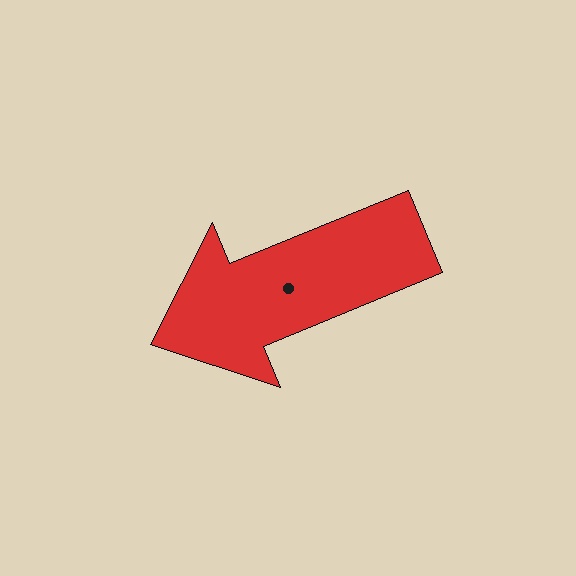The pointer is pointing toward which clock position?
Roughly 8 o'clock.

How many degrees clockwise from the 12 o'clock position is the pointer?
Approximately 248 degrees.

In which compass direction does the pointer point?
West.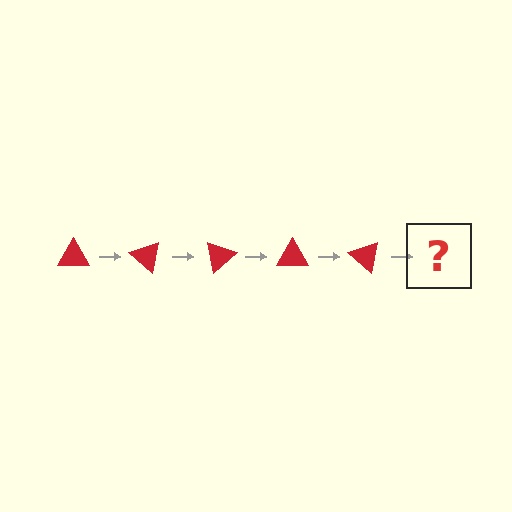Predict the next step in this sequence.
The next step is a red triangle rotated 200 degrees.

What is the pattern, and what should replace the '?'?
The pattern is that the triangle rotates 40 degrees each step. The '?' should be a red triangle rotated 200 degrees.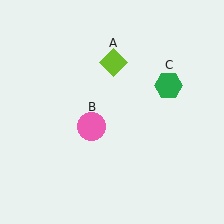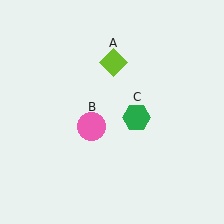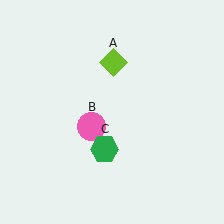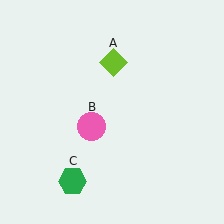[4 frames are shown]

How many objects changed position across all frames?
1 object changed position: green hexagon (object C).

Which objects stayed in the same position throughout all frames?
Lime diamond (object A) and pink circle (object B) remained stationary.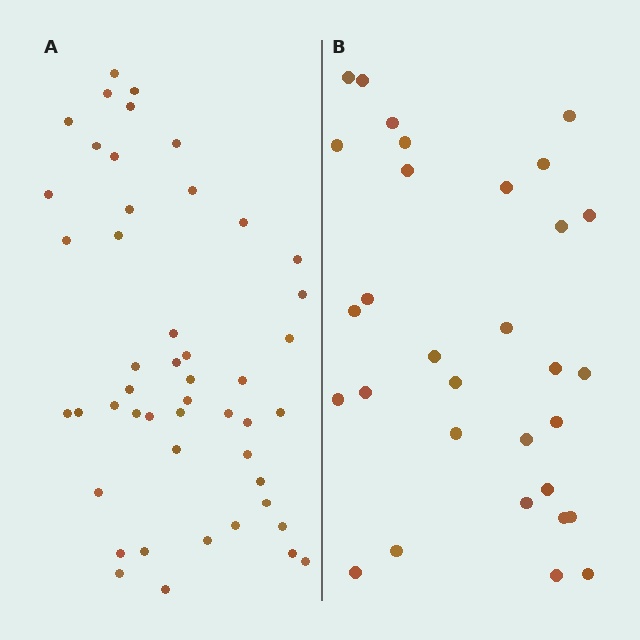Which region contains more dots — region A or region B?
Region A (the left region) has more dots.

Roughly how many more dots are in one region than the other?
Region A has approximately 15 more dots than region B.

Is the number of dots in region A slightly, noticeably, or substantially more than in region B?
Region A has substantially more. The ratio is roughly 1.5 to 1.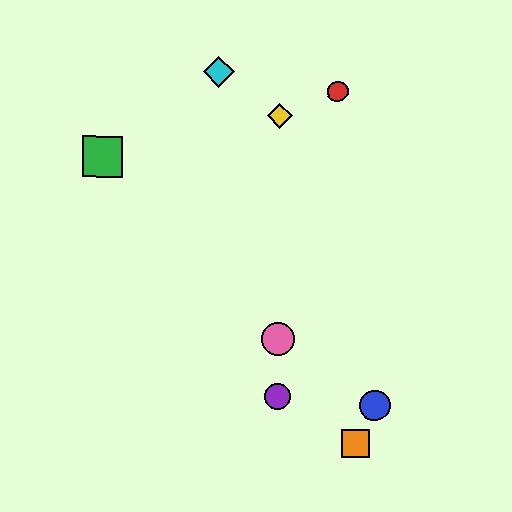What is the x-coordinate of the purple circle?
The purple circle is at x≈278.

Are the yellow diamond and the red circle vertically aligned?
No, the yellow diamond is at x≈280 and the red circle is at x≈338.